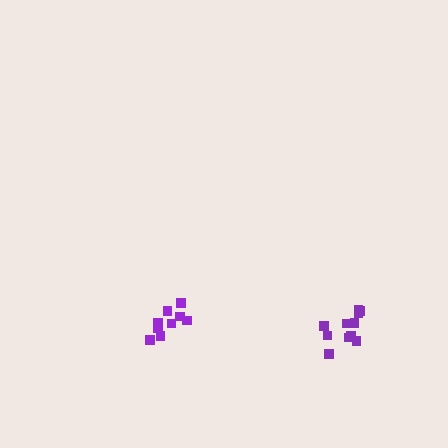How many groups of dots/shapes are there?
There are 2 groups.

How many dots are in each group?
Group 1: 11 dots, Group 2: 9 dots (20 total).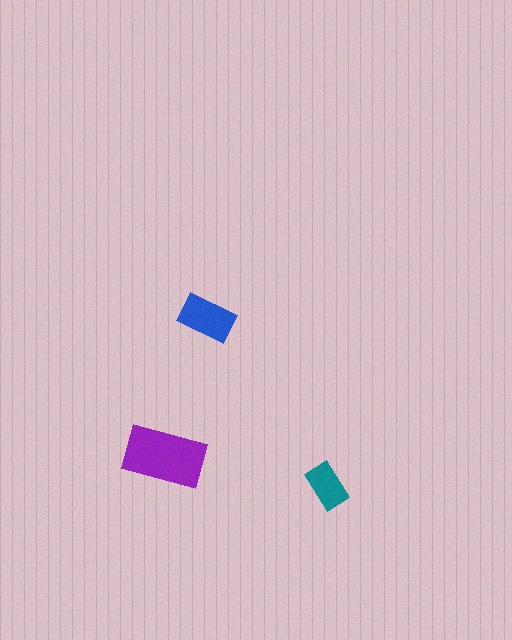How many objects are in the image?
There are 3 objects in the image.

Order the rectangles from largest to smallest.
the purple one, the blue one, the teal one.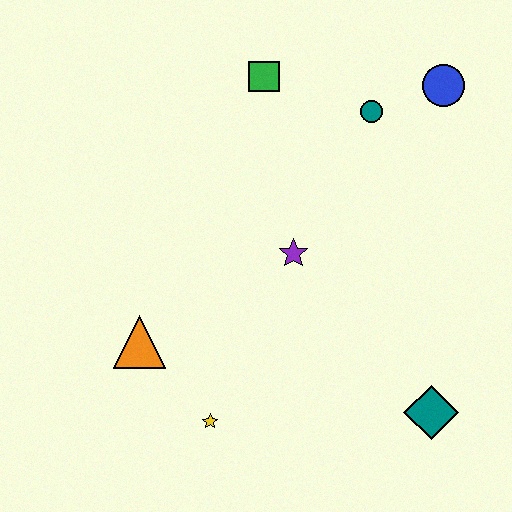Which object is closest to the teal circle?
The blue circle is closest to the teal circle.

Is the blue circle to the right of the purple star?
Yes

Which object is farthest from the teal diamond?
The green square is farthest from the teal diamond.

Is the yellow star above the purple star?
No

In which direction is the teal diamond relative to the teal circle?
The teal diamond is below the teal circle.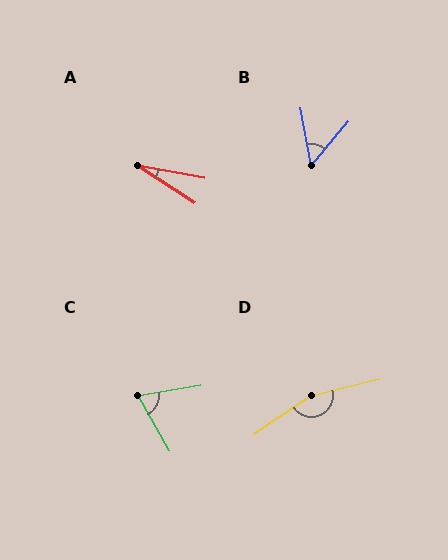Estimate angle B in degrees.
Approximately 51 degrees.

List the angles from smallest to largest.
A (23°), B (51°), C (71°), D (159°).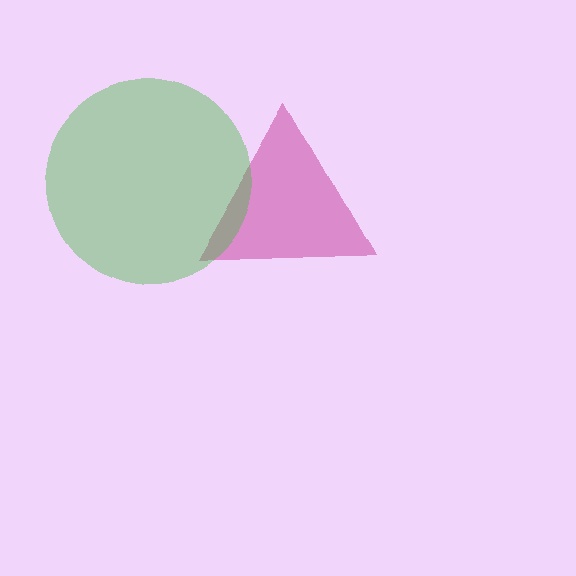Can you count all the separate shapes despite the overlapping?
Yes, there are 2 separate shapes.